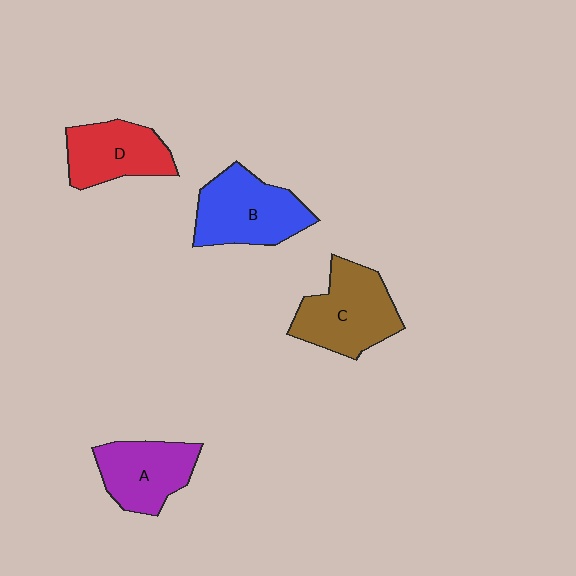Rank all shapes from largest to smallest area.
From largest to smallest: C (brown), B (blue), A (purple), D (red).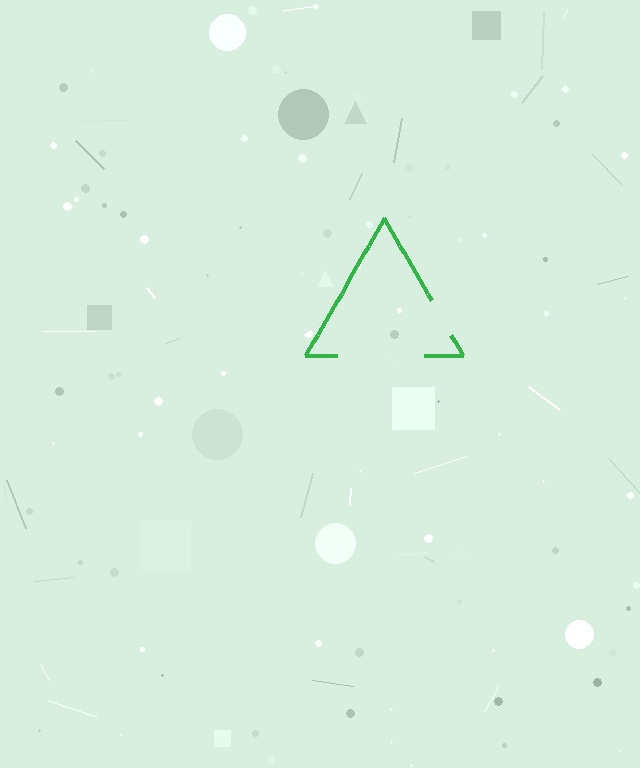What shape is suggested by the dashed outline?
The dashed outline suggests a triangle.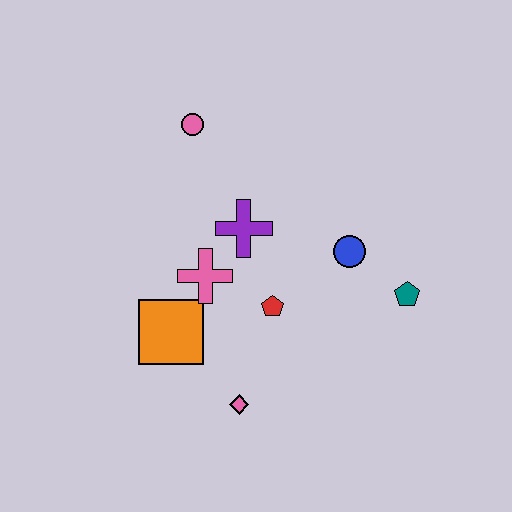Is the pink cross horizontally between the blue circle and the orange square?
Yes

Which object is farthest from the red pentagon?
The pink circle is farthest from the red pentagon.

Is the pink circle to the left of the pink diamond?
Yes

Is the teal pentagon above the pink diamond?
Yes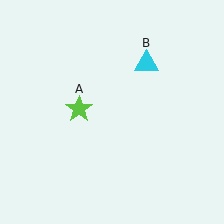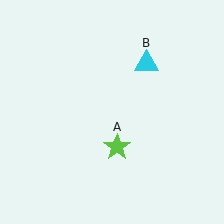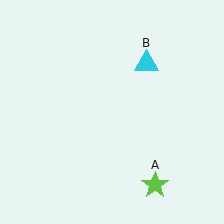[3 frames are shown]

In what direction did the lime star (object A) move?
The lime star (object A) moved down and to the right.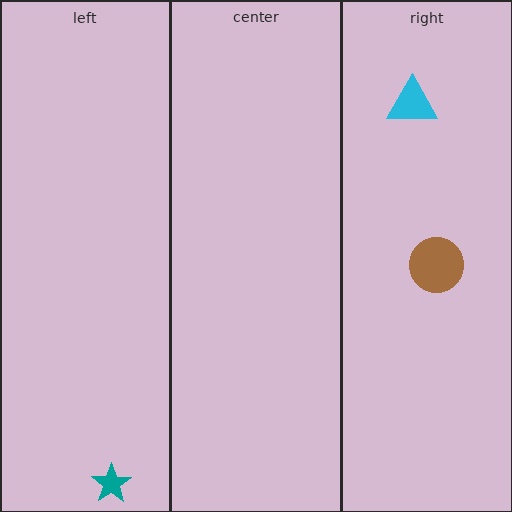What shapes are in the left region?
The teal star.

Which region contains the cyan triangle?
The right region.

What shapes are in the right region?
The cyan triangle, the brown circle.